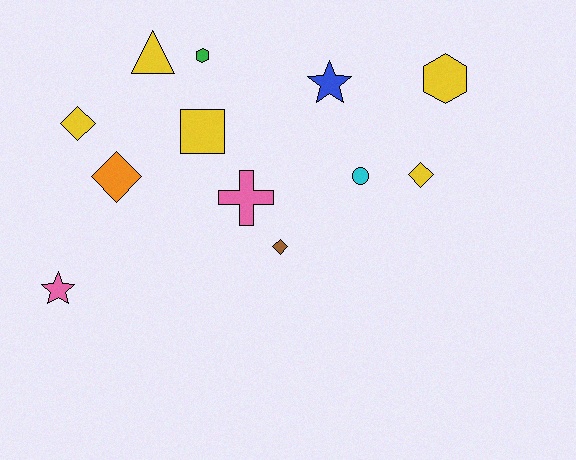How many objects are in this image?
There are 12 objects.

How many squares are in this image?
There is 1 square.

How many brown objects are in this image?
There is 1 brown object.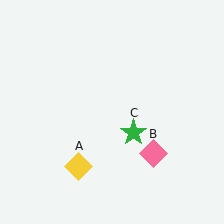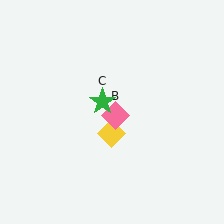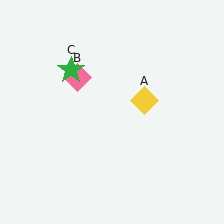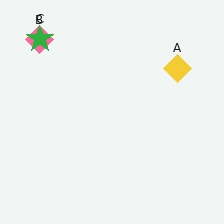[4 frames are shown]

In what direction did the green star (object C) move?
The green star (object C) moved up and to the left.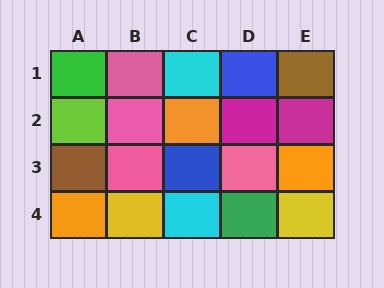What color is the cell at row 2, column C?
Orange.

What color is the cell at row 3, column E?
Orange.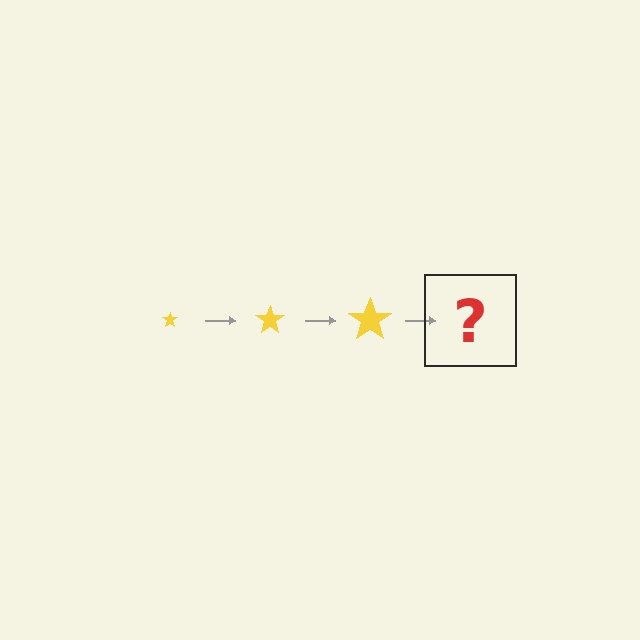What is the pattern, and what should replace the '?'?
The pattern is that the star gets progressively larger each step. The '?' should be a yellow star, larger than the previous one.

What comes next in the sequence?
The next element should be a yellow star, larger than the previous one.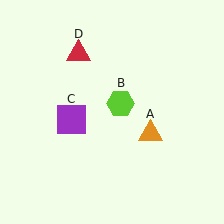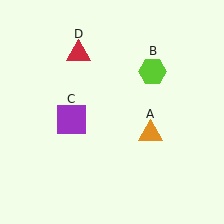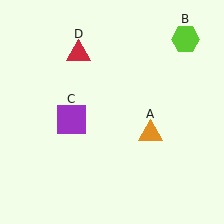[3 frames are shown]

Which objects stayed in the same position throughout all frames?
Orange triangle (object A) and purple square (object C) and red triangle (object D) remained stationary.